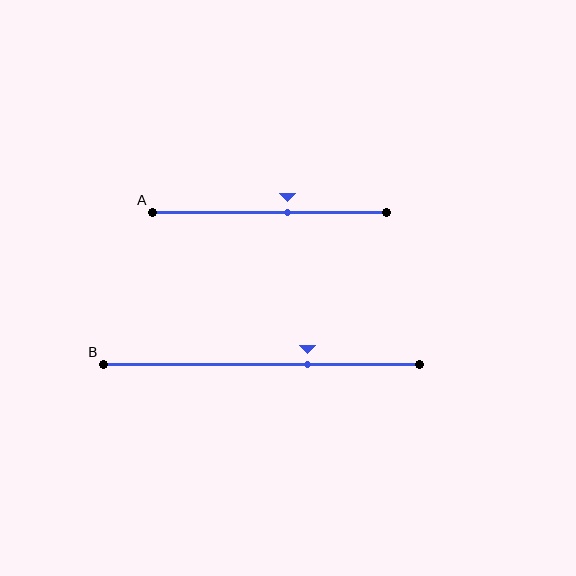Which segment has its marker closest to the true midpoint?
Segment A has its marker closest to the true midpoint.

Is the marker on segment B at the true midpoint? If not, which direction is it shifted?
No, the marker on segment B is shifted to the right by about 15% of the segment length.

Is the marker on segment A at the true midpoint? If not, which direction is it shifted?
No, the marker on segment A is shifted to the right by about 8% of the segment length.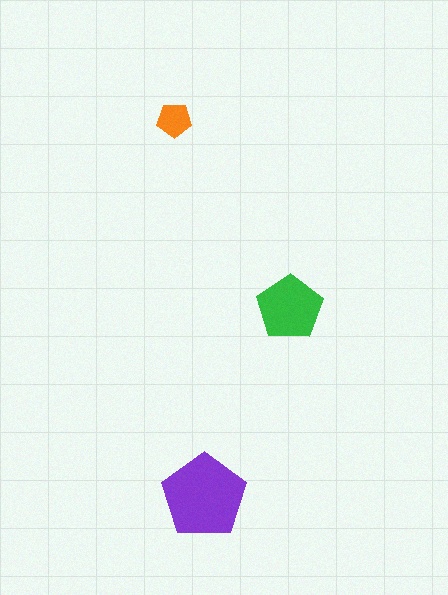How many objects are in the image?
There are 3 objects in the image.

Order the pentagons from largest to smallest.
the purple one, the green one, the orange one.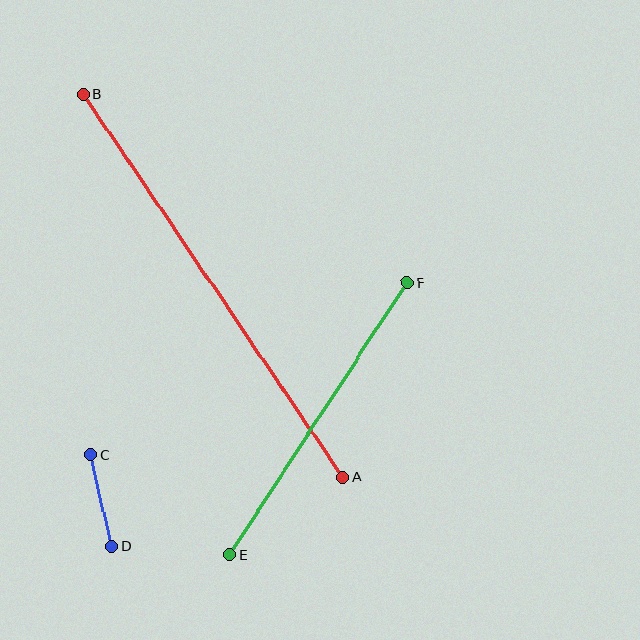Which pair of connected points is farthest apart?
Points A and B are farthest apart.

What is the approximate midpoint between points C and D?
The midpoint is at approximately (101, 500) pixels.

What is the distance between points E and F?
The distance is approximately 325 pixels.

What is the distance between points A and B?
The distance is approximately 462 pixels.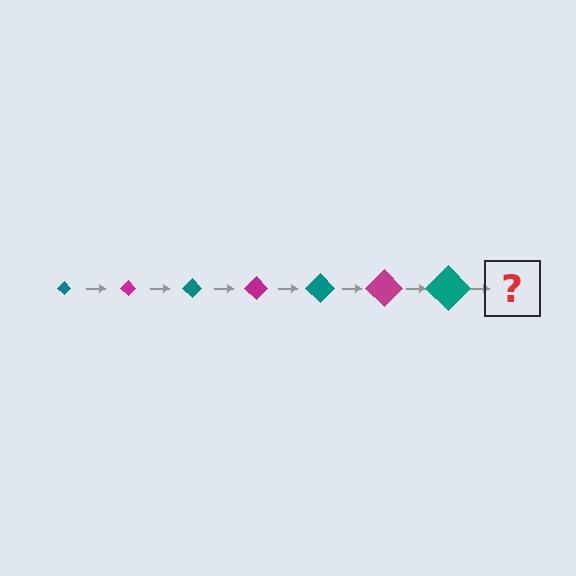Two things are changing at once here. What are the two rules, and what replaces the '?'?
The two rules are that the diamond grows larger each step and the color cycles through teal and magenta. The '?' should be a magenta diamond, larger than the previous one.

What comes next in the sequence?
The next element should be a magenta diamond, larger than the previous one.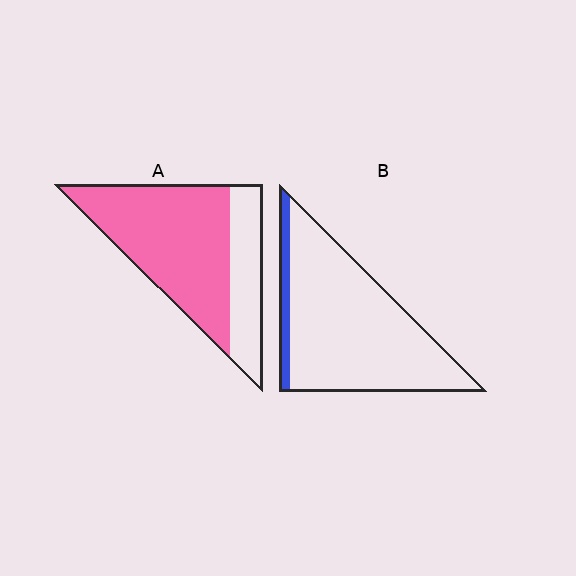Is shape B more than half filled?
No.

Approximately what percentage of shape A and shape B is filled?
A is approximately 70% and B is approximately 10%.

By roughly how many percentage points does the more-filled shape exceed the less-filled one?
By roughly 60 percentage points (A over B).